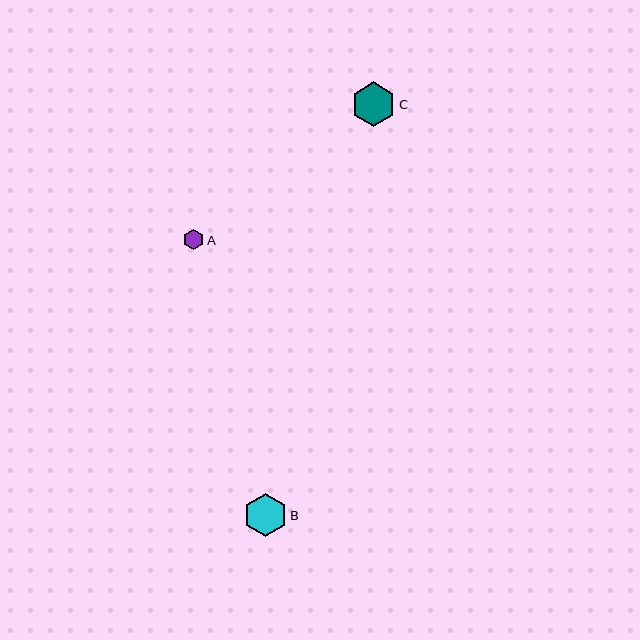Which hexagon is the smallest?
Hexagon A is the smallest with a size of approximately 20 pixels.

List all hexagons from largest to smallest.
From largest to smallest: C, B, A.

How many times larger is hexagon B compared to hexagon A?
Hexagon B is approximately 2.2 times the size of hexagon A.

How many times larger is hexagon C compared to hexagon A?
Hexagon C is approximately 2.2 times the size of hexagon A.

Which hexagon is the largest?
Hexagon C is the largest with a size of approximately 45 pixels.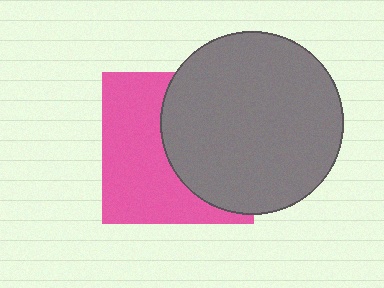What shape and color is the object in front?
The object in front is a gray circle.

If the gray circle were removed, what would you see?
You would see the complete pink square.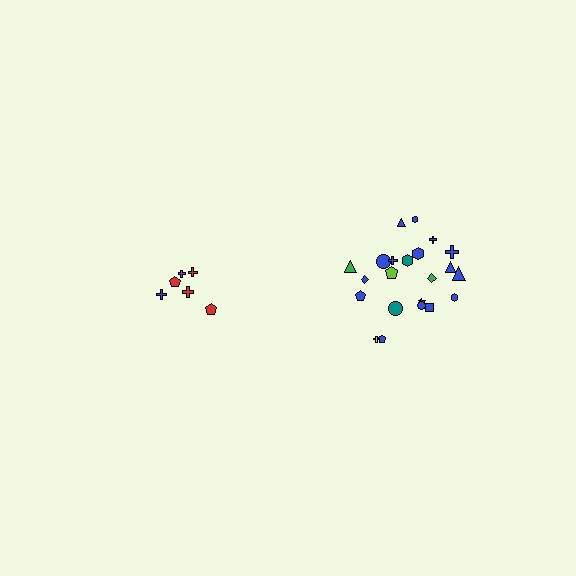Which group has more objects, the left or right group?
The right group.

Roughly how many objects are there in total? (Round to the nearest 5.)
Roughly 30 objects in total.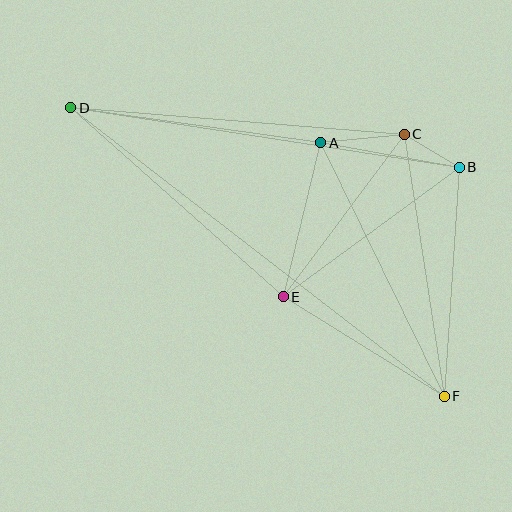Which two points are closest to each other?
Points B and C are closest to each other.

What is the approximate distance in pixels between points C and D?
The distance between C and D is approximately 334 pixels.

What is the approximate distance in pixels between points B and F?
The distance between B and F is approximately 230 pixels.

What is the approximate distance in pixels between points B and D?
The distance between B and D is approximately 393 pixels.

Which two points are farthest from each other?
Points D and F are farthest from each other.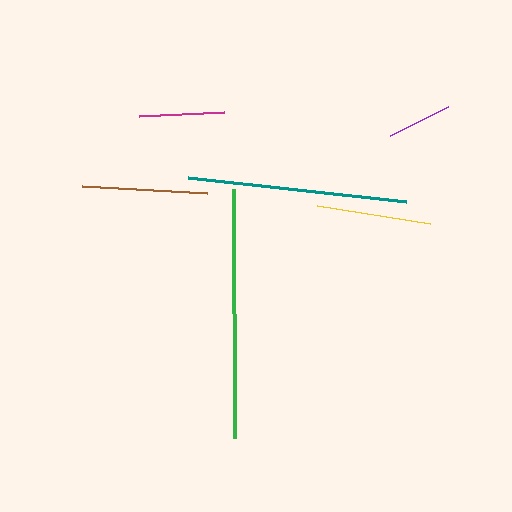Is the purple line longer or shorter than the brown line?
The brown line is longer than the purple line.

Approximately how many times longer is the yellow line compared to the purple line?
The yellow line is approximately 1.8 times the length of the purple line.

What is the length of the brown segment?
The brown segment is approximately 125 pixels long.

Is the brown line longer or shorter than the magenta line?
The brown line is longer than the magenta line.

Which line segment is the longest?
The green line is the longest at approximately 249 pixels.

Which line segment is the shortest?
The purple line is the shortest at approximately 65 pixels.